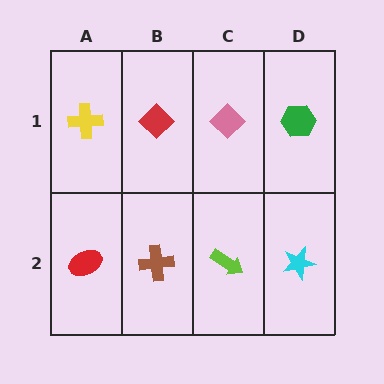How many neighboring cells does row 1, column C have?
3.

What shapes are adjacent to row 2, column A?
A yellow cross (row 1, column A), a brown cross (row 2, column B).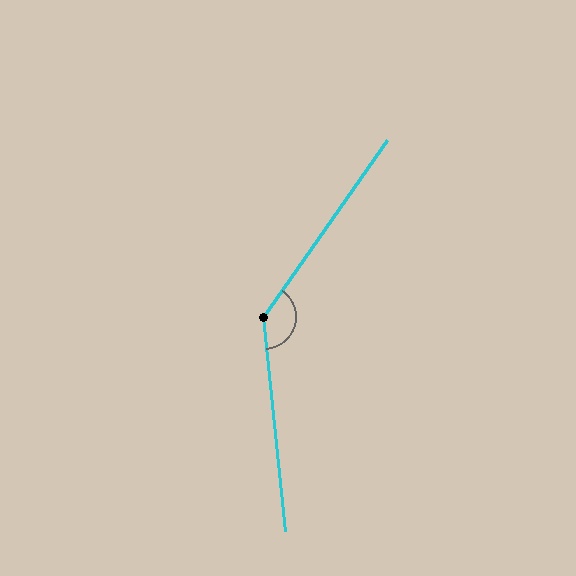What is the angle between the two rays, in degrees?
Approximately 139 degrees.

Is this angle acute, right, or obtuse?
It is obtuse.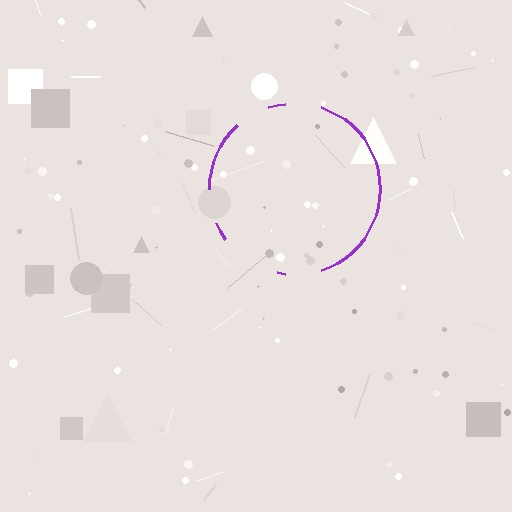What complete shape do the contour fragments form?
The contour fragments form a circle.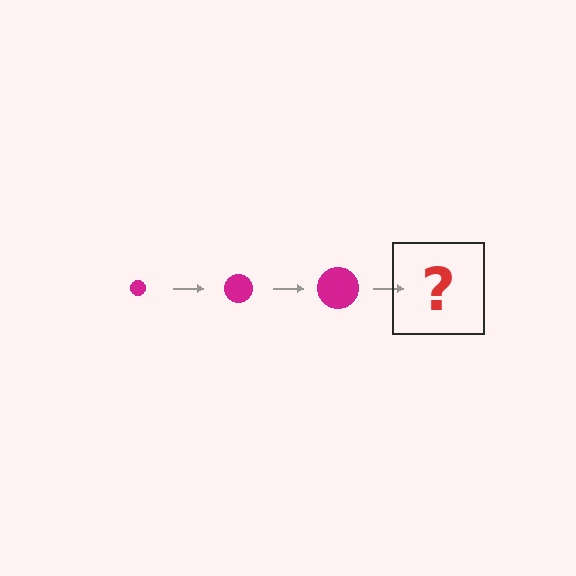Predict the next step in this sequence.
The next step is a magenta circle, larger than the previous one.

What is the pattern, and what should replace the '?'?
The pattern is that the circle gets progressively larger each step. The '?' should be a magenta circle, larger than the previous one.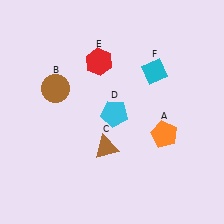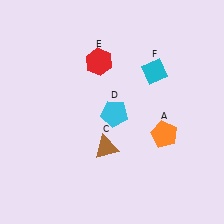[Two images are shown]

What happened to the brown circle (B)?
The brown circle (B) was removed in Image 2. It was in the top-left area of Image 1.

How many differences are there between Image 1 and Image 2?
There is 1 difference between the two images.